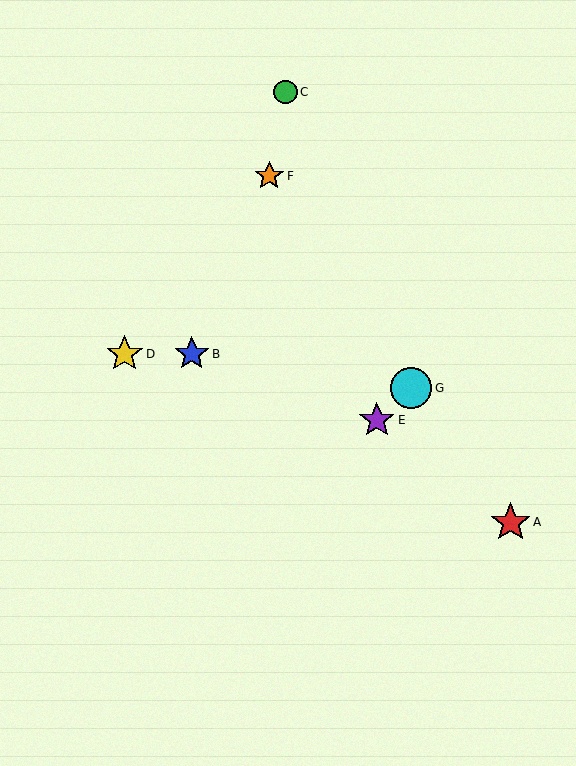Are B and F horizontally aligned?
No, B is at y≈354 and F is at y≈176.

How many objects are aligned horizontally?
2 objects (B, D) are aligned horizontally.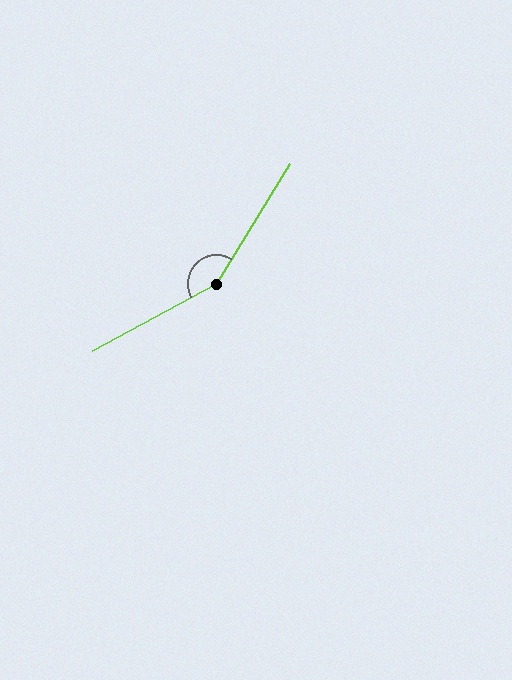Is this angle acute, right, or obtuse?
It is obtuse.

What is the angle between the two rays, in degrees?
Approximately 150 degrees.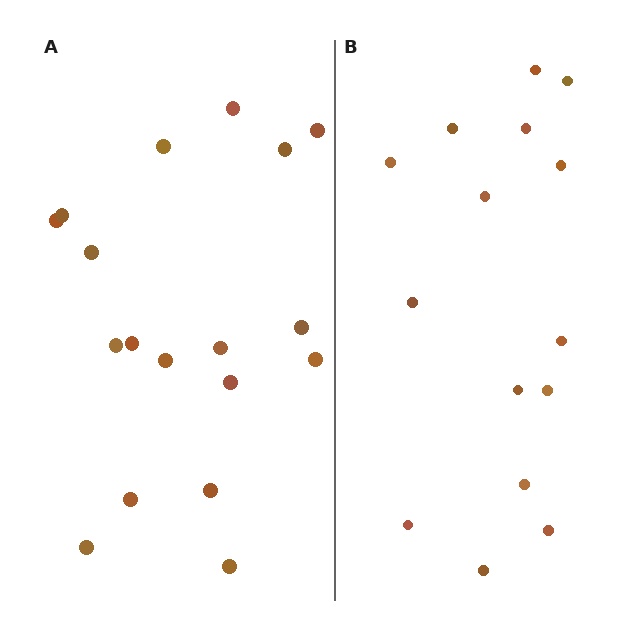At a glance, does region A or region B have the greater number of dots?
Region A (the left region) has more dots.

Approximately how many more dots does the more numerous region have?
Region A has just a few more — roughly 2 or 3 more dots than region B.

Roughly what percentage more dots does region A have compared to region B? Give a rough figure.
About 20% more.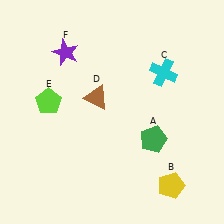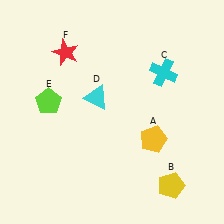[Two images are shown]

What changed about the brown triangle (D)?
In Image 1, D is brown. In Image 2, it changed to cyan.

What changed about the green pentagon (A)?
In Image 1, A is green. In Image 2, it changed to yellow.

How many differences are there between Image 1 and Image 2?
There are 3 differences between the two images.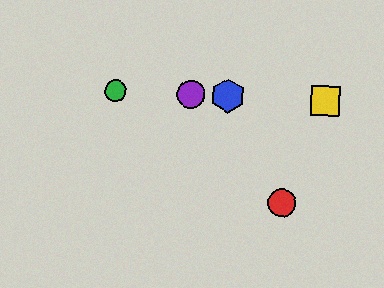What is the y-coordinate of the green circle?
The green circle is at y≈91.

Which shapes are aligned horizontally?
The blue hexagon, the green circle, the yellow square, the purple circle are aligned horizontally.